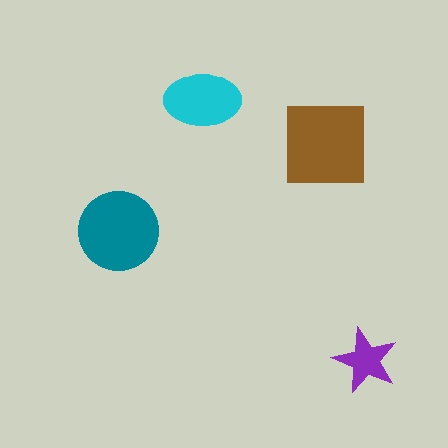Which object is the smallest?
The purple star.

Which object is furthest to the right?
The purple star is rightmost.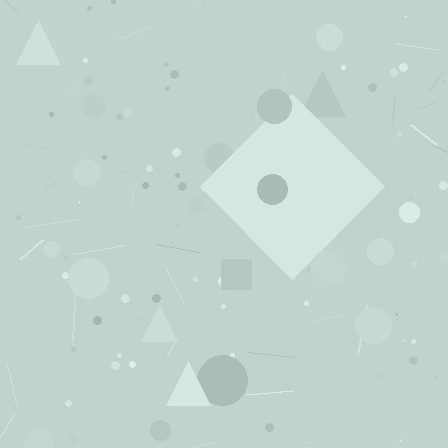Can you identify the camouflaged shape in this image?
The camouflaged shape is a diamond.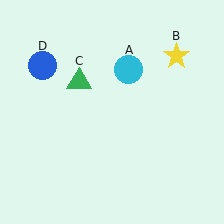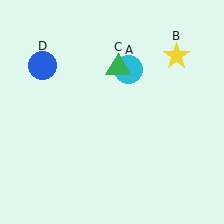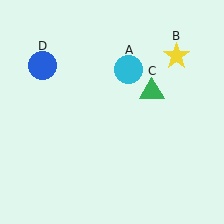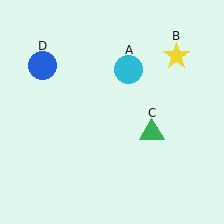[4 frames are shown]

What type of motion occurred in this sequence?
The green triangle (object C) rotated clockwise around the center of the scene.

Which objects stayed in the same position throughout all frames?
Cyan circle (object A) and yellow star (object B) and blue circle (object D) remained stationary.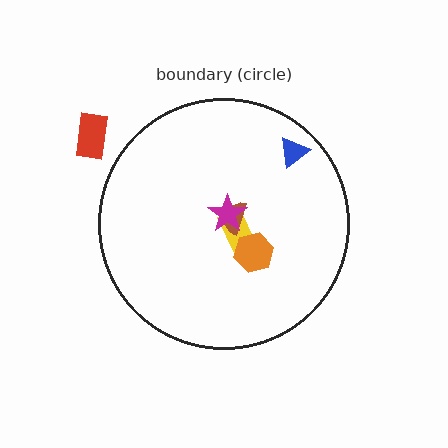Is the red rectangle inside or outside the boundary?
Outside.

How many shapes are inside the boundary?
5 inside, 1 outside.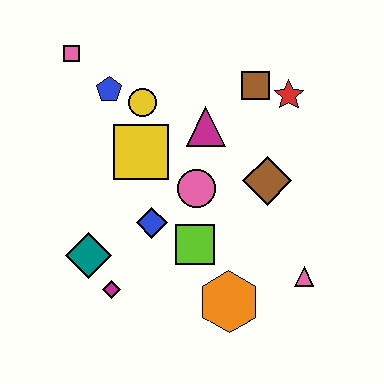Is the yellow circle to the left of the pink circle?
Yes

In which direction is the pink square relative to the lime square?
The pink square is above the lime square.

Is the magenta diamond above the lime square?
No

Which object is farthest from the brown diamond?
The pink square is farthest from the brown diamond.